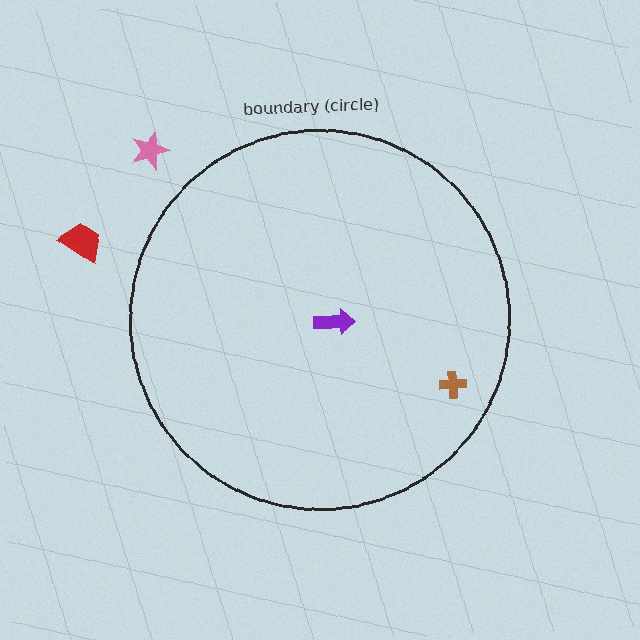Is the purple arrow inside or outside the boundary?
Inside.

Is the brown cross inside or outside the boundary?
Inside.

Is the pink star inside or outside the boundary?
Outside.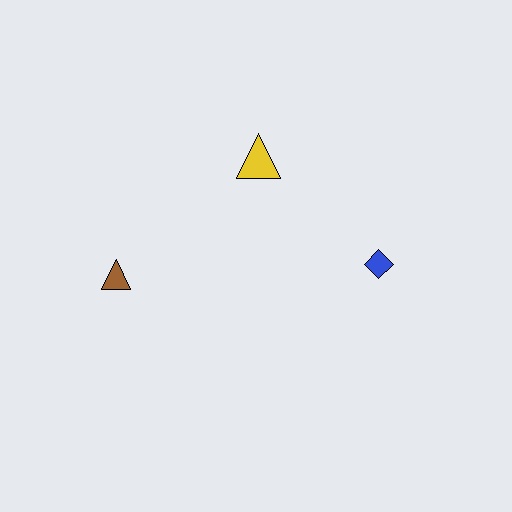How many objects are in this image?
There are 3 objects.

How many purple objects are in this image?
There are no purple objects.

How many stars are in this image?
There are no stars.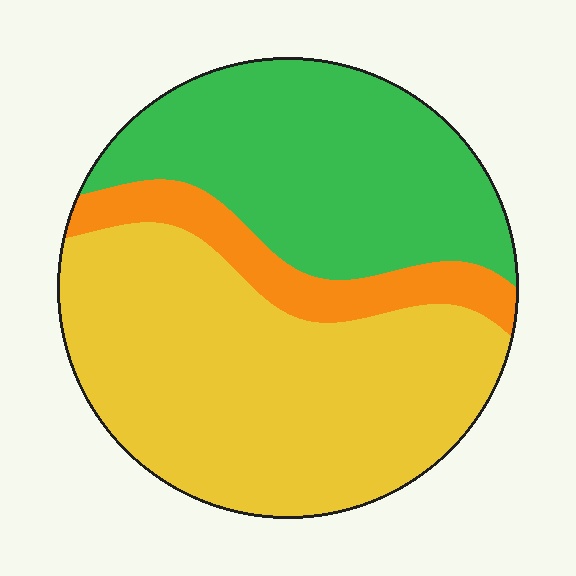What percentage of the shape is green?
Green takes up about three eighths (3/8) of the shape.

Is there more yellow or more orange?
Yellow.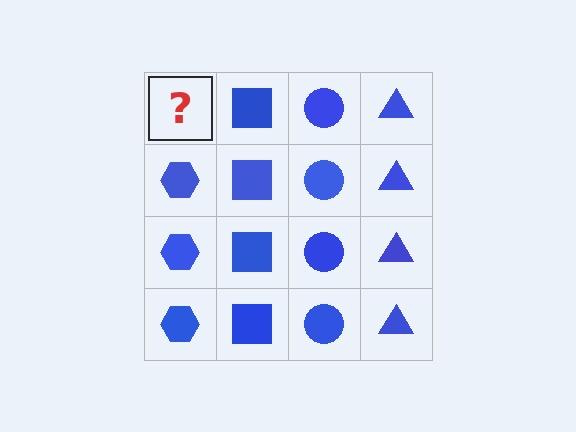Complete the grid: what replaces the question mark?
The question mark should be replaced with a blue hexagon.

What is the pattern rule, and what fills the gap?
The rule is that each column has a consistent shape. The gap should be filled with a blue hexagon.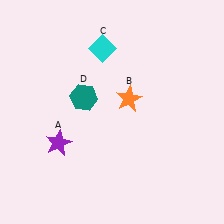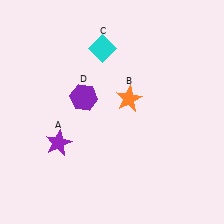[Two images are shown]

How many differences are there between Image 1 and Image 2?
There is 1 difference between the two images.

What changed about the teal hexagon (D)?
In Image 1, D is teal. In Image 2, it changed to purple.